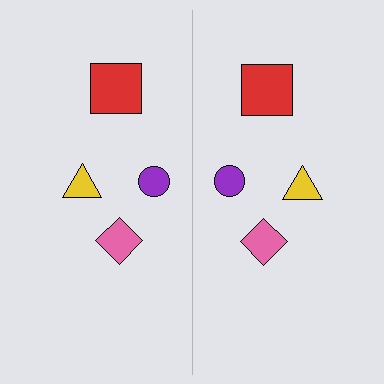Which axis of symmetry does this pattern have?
The pattern has a vertical axis of symmetry running through the center of the image.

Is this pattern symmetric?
Yes, this pattern has bilateral (reflection) symmetry.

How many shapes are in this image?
There are 8 shapes in this image.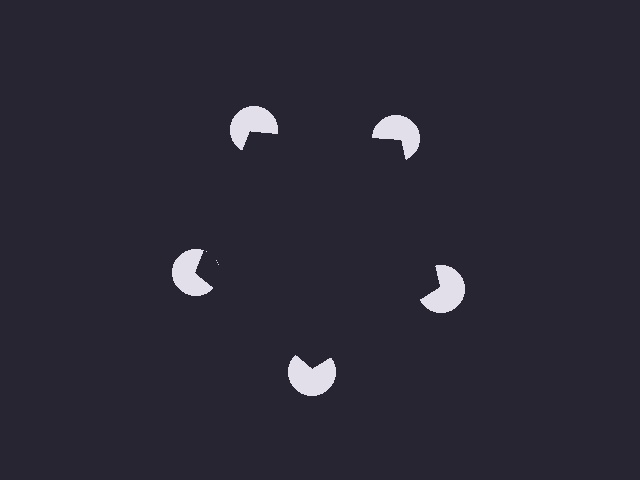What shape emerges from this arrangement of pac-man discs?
An illusory pentagon — its edges are inferred from the aligned wedge cuts in the pac-man discs, not physically drawn.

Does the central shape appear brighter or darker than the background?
It typically appears slightly darker than the background, even though no actual brightness change is drawn.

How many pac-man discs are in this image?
There are 5 — one at each vertex of the illusory pentagon.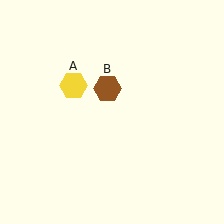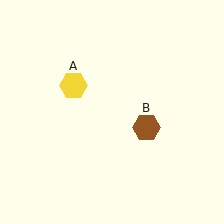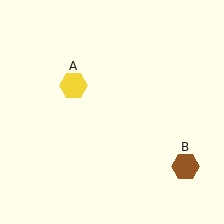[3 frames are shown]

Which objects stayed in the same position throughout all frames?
Yellow hexagon (object A) remained stationary.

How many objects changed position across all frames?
1 object changed position: brown hexagon (object B).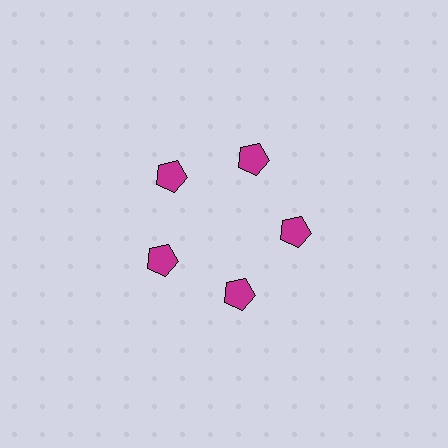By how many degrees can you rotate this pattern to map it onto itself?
The pattern maps onto itself every 72 degrees of rotation.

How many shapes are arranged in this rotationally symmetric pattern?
There are 5 shapes, arranged in 5 groups of 1.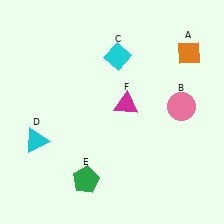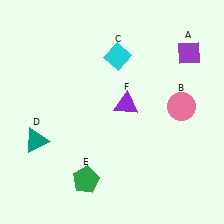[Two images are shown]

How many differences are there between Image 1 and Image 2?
There are 3 differences between the two images.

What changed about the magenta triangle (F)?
In Image 1, F is magenta. In Image 2, it changed to purple.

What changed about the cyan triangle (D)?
In Image 1, D is cyan. In Image 2, it changed to teal.